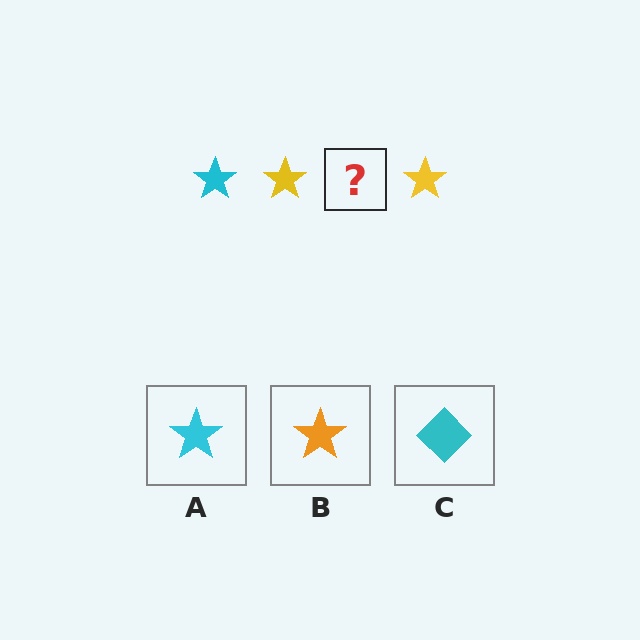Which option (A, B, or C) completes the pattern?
A.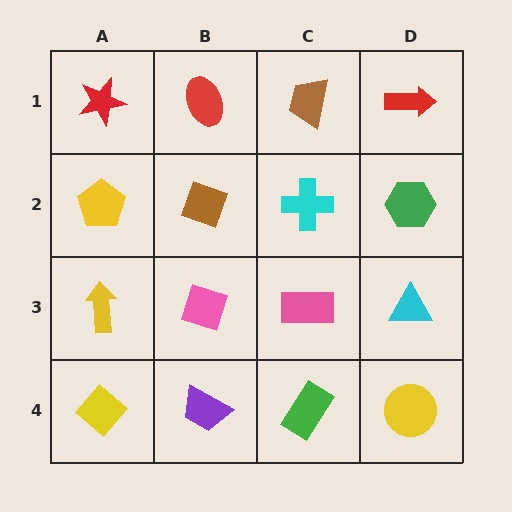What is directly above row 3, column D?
A green hexagon.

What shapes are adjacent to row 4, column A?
A yellow arrow (row 3, column A), a purple trapezoid (row 4, column B).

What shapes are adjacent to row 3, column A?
A yellow pentagon (row 2, column A), a yellow diamond (row 4, column A), a pink diamond (row 3, column B).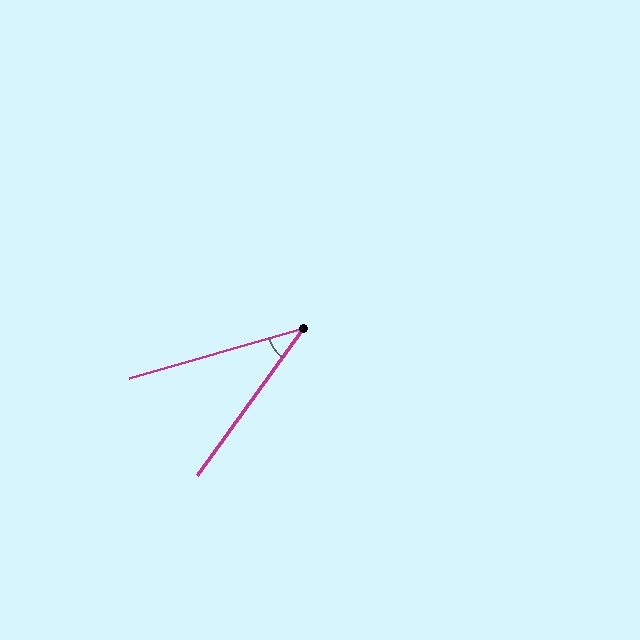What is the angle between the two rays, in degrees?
Approximately 39 degrees.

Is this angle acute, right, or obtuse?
It is acute.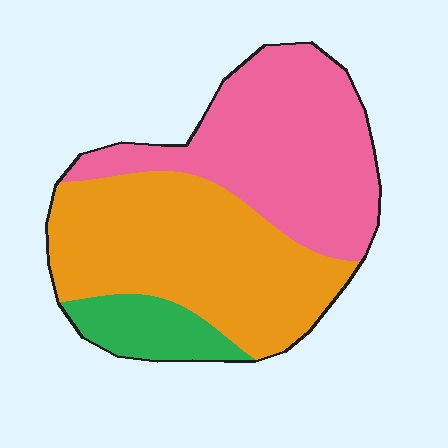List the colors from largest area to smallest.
From largest to smallest: orange, pink, green.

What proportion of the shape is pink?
Pink takes up about two fifths (2/5) of the shape.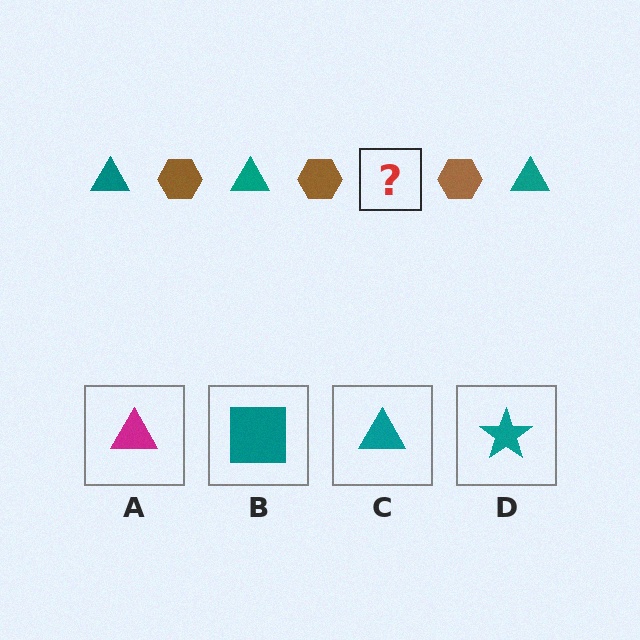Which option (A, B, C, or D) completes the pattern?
C.